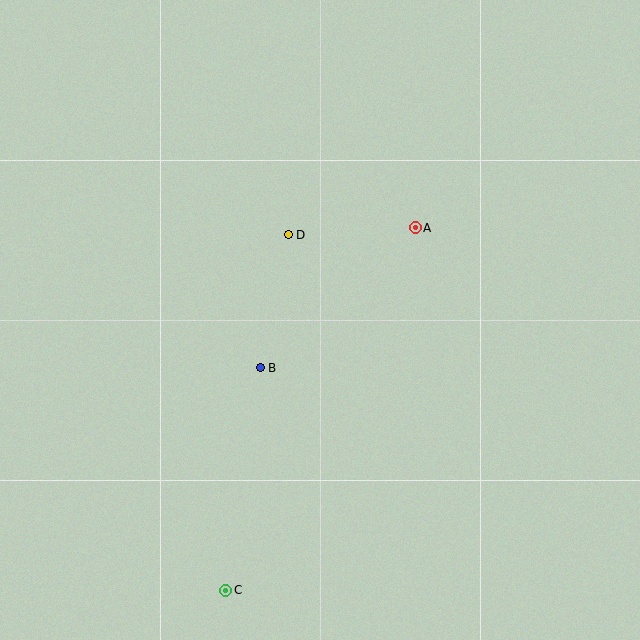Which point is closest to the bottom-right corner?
Point C is closest to the bottom-right corner.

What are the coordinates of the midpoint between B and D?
The midpoint between B and D is at (274, 301).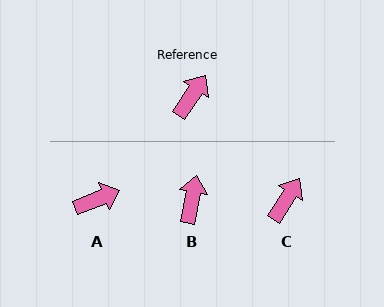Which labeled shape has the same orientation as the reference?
C.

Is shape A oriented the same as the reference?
No, it is off by about 35 degrees.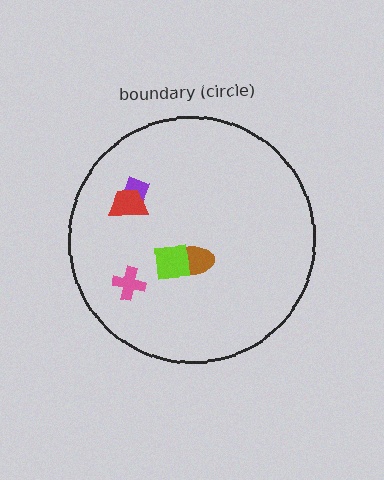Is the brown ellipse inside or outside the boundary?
Inside.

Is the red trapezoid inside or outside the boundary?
Inside.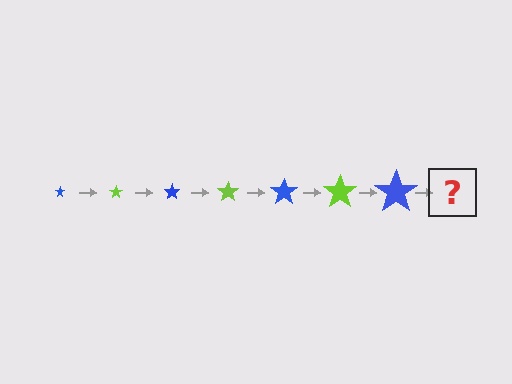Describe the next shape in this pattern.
It should be a lime star, larger than the previous one.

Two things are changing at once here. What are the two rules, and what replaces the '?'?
The two rules are that the star grows larger each step and the color cycles through blue and lime. The '?' should be a lime star, larger than the previous one.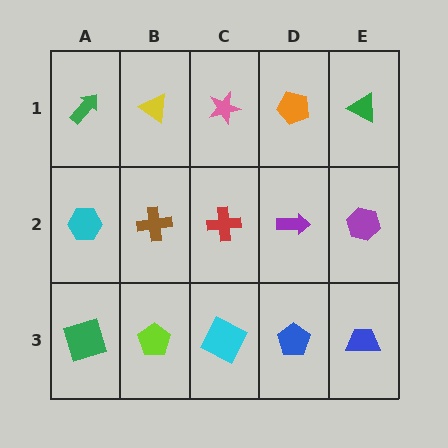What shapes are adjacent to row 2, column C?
A pink star (row 1, column C), a cyan square (row 3, column C), a brown cross (row 2, column B), a purple arrow (row 2, column D).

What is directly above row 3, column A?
A cyan hexagon.